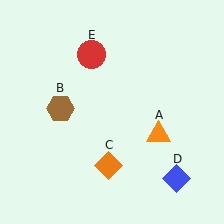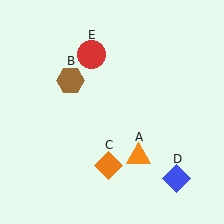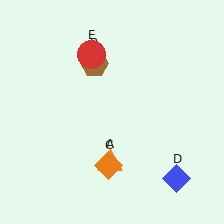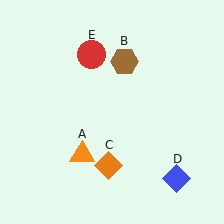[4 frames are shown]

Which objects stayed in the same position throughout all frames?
Orange diamond (object C) and blue diamond (object D) and red circle (object E) remained stationary.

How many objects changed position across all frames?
2 objects changed position: orange triangle (object A), brown hexagon (object B).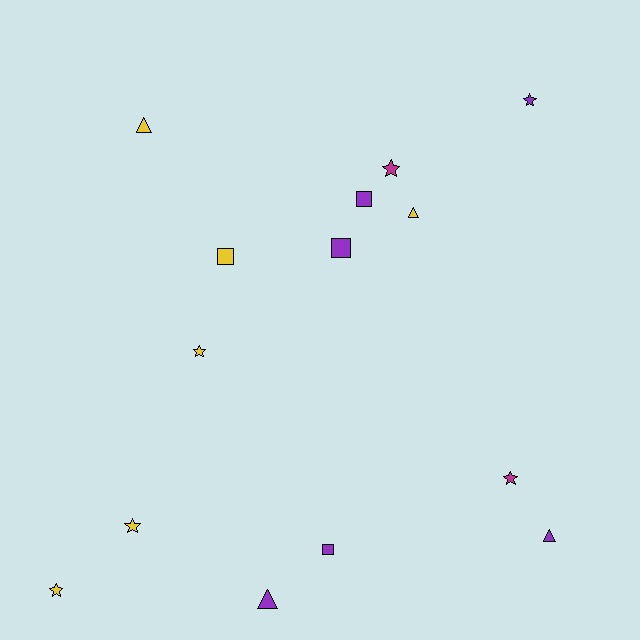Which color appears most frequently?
Yellow, with 6 objects.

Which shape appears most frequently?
Star, with 6 objects.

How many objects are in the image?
There are 14 objects.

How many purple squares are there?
There are 3 purple squares.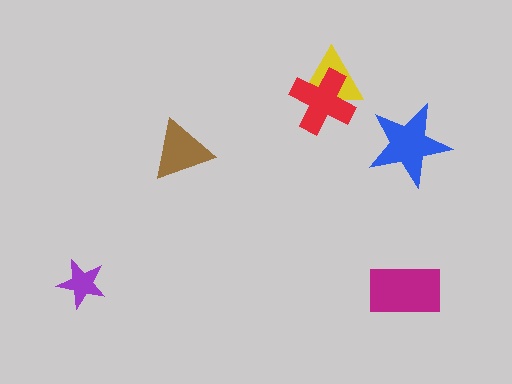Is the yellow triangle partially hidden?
Yes, it is partially covered by another shape.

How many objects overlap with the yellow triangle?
1 object overlaps with the yellow triangle.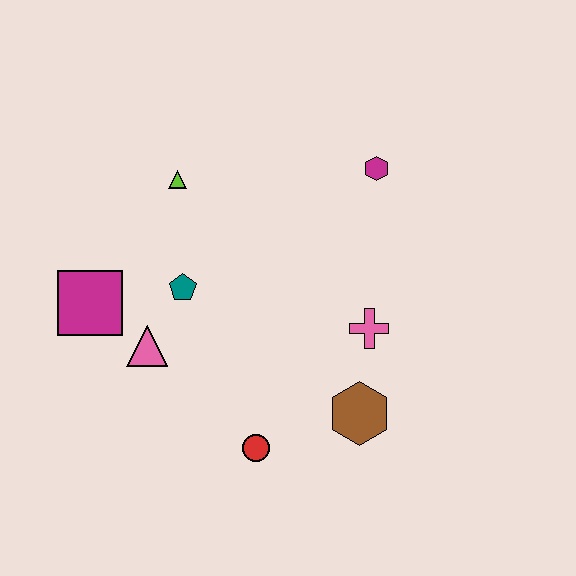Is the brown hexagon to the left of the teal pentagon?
No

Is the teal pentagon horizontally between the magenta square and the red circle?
Yes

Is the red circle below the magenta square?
Yes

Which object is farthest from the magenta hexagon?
The magenta square is farthest from the magenta hexagon.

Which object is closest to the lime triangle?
The teal pentagon is closest to the lime triangle.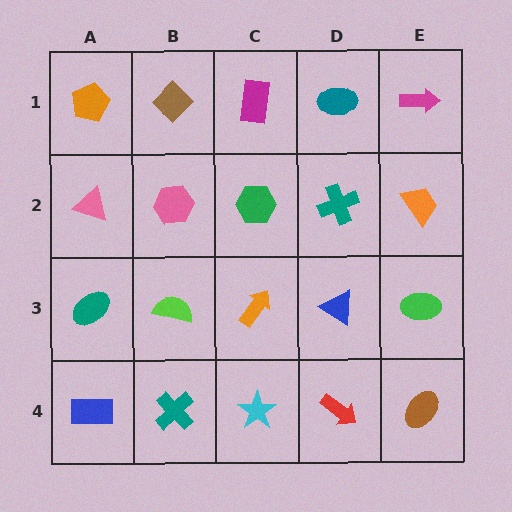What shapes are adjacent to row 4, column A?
A teal ellipse (row 3, column A), a teal cross (row 4, column B).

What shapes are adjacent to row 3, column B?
A pink hexagon (row 2, column B), a teal cross (row 4, column B), a teal ellipse (row 3, column A), an orange arrow (row 3, column C).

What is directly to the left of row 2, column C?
A pink hexagon.